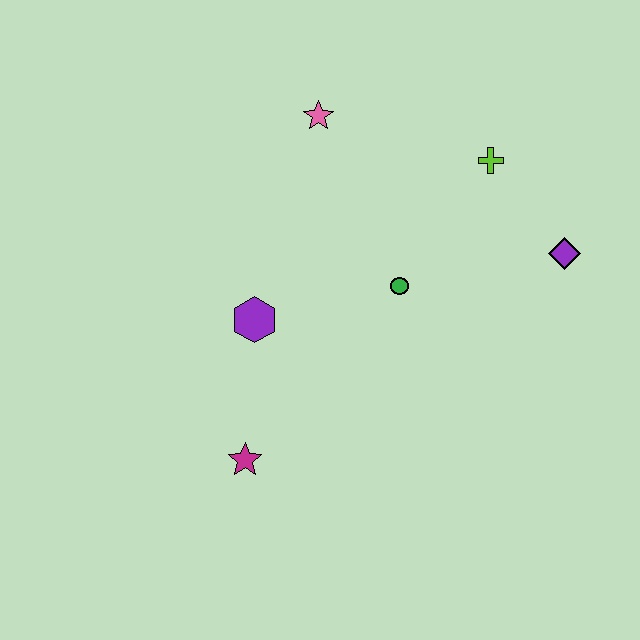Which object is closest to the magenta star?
The purple hexagon is closest to the magenta star.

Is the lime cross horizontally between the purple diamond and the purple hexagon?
Yes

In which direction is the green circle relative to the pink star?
The green circle is below the pink star.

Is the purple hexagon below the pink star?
Yes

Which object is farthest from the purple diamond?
The magenta star is farthest from the purple diamond.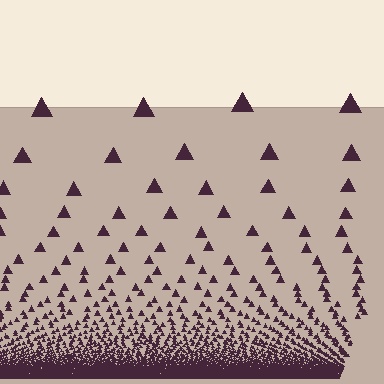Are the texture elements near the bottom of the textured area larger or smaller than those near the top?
Smaller. The gradient is inverted — elements near the bottom are smaller and denser.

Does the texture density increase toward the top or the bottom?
Density increases toward the bottom.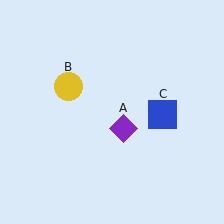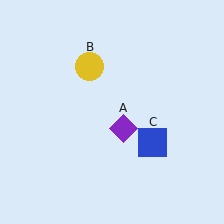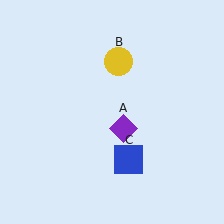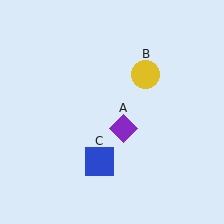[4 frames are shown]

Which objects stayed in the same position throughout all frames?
Purple diamond (object A) remained stationary.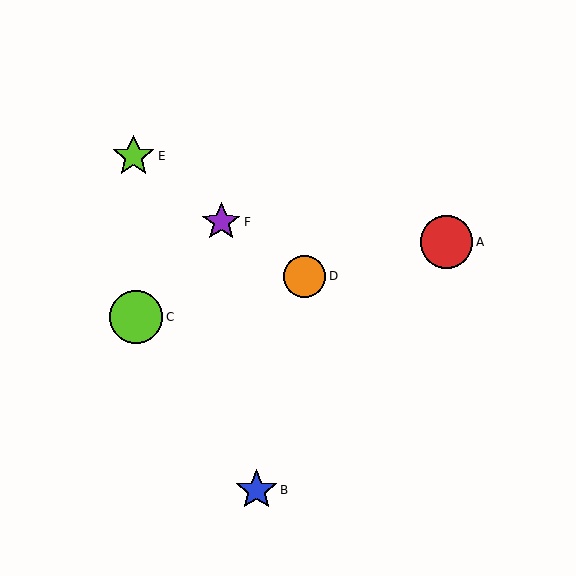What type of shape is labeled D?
Shape D is an orange circle.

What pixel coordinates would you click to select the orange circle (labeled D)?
Click at (305, 276) to select the orange circle D.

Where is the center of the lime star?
The center of the lime star is at (134, 156).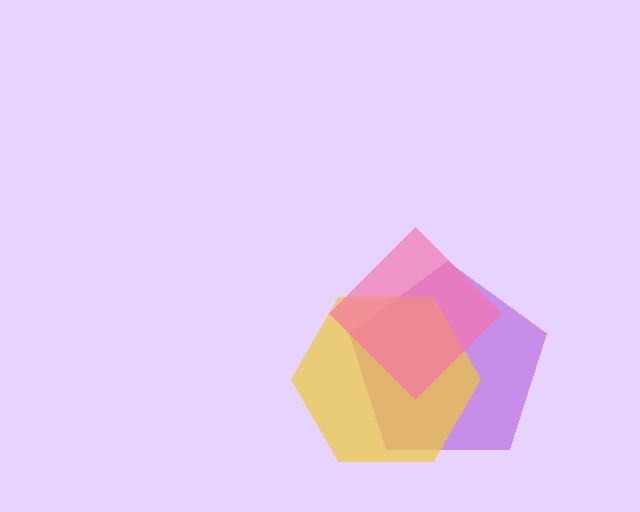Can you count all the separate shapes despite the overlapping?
Yes, there are 3 separate shapes.